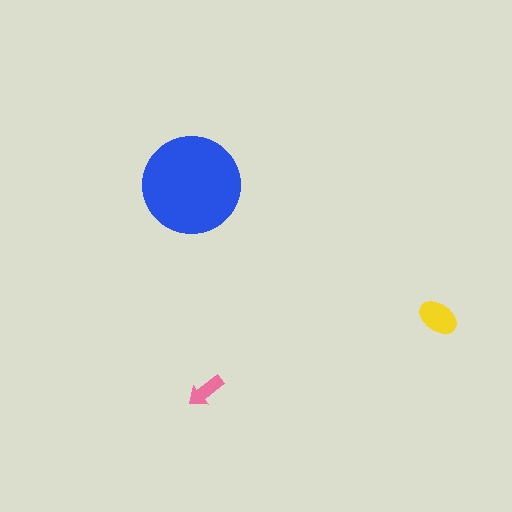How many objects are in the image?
There are 3 objects in the image.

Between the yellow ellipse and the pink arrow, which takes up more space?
The yellow ellipse.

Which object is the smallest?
The pink arrow.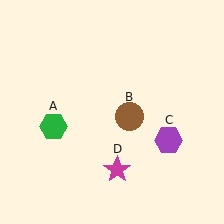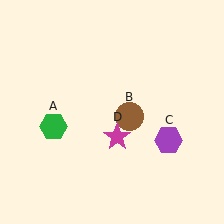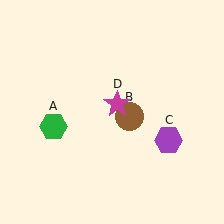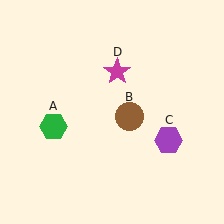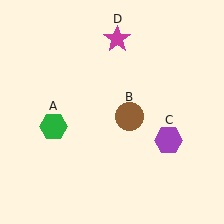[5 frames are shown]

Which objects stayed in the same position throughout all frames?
Green hexagon (object A) and brown circle (object B) and purple hexagon (object C) remained stationary.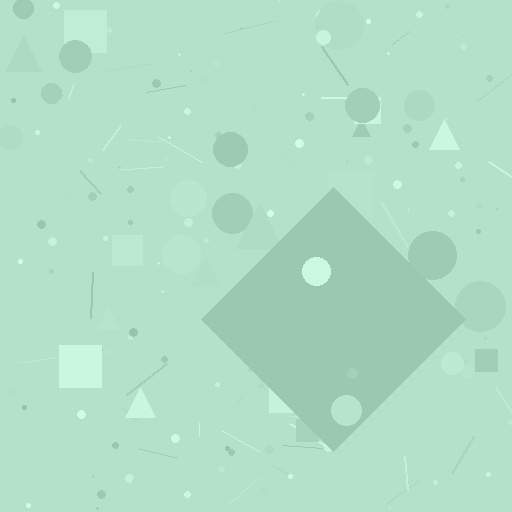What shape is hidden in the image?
A diamond is hidden in the image.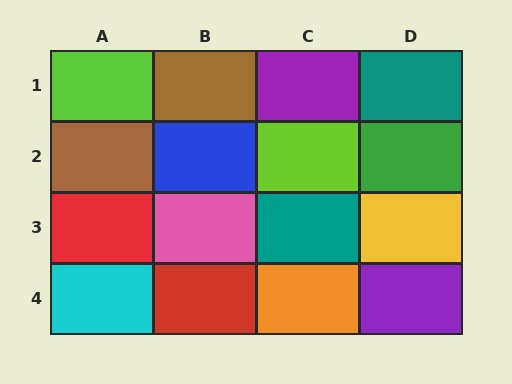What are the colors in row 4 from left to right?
Cyan, red, orange, purple.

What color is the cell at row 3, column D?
Yellow.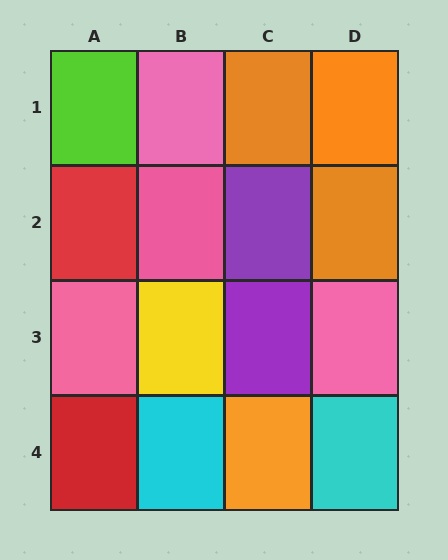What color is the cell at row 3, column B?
Yellow.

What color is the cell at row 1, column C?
Orange.